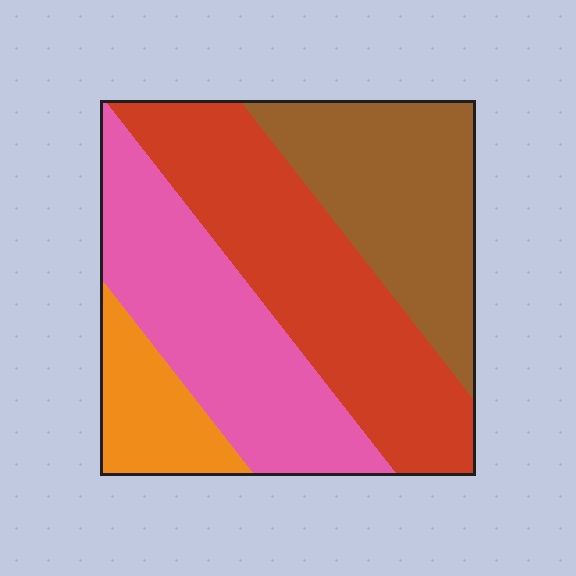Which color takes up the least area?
Orange, at roughly 10%.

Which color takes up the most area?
Red, at roughly 35%.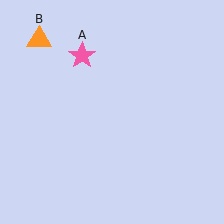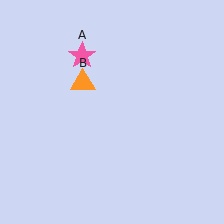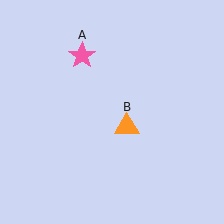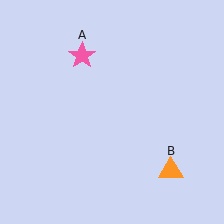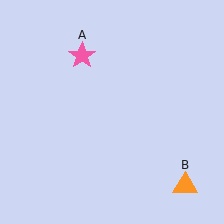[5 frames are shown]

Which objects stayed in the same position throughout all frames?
Pink star (object A) remained stationary.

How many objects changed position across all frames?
1 object changed position: orange triangle (object B).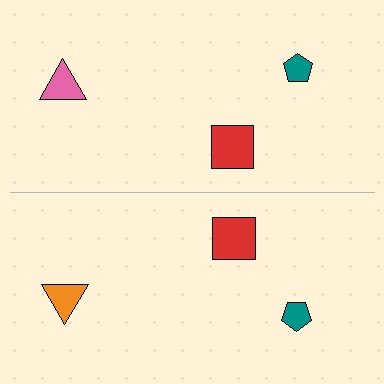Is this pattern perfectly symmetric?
No, the pattern is not perfectly symmetric. The orange triangle on the bottom side breaks the symmetry — its mirror counterpart is pink.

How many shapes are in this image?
There are 6 shapes in this image.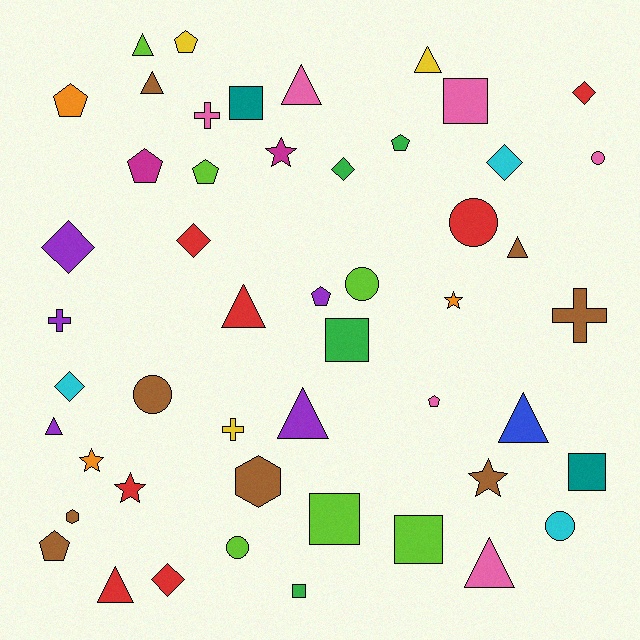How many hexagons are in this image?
There are 2 hexagons.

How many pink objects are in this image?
There are 6 pink objects.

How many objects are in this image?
There are 50 objects.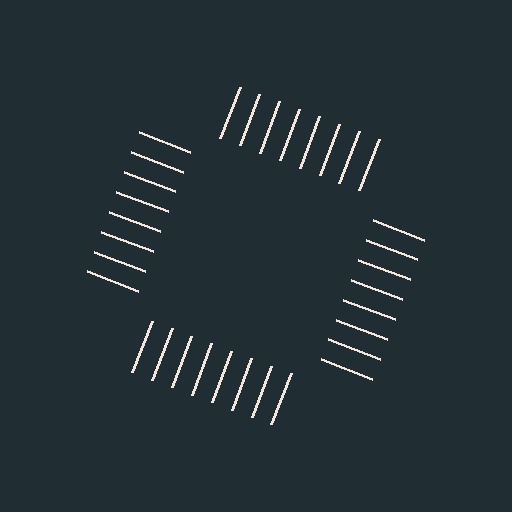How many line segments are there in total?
32 — 8 along each of the 4 edges.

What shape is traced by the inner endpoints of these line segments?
An illusory square — the line segments terminate on its edges but no continuous stroke is drawn.